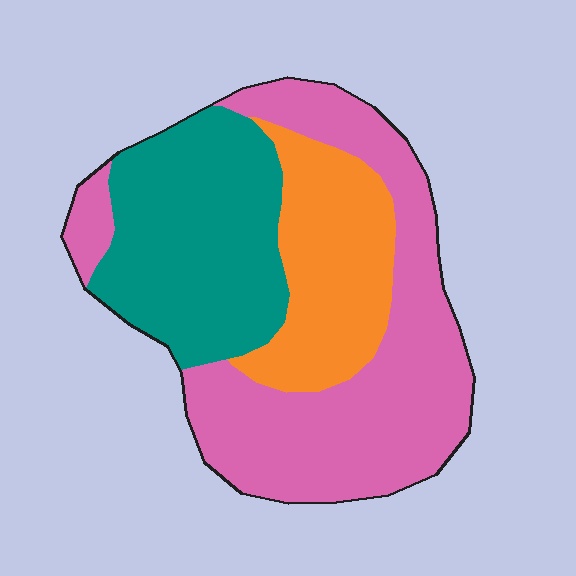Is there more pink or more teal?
Pink.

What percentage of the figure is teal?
Teal takes up about one third (1/3) of the figure.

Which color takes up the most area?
Pink, at roughly 45%.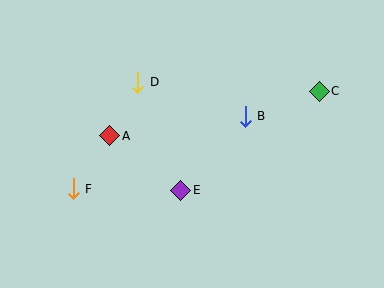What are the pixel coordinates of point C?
Point C is at (319, 91).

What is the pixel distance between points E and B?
The distance between E and B is 98 pixels.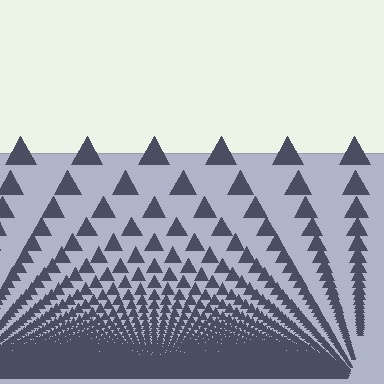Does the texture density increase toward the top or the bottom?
Density increases toward the bottom.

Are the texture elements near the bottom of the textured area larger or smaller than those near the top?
Smaller. The gradient is inverted — elements near the bottom are smaller and denser.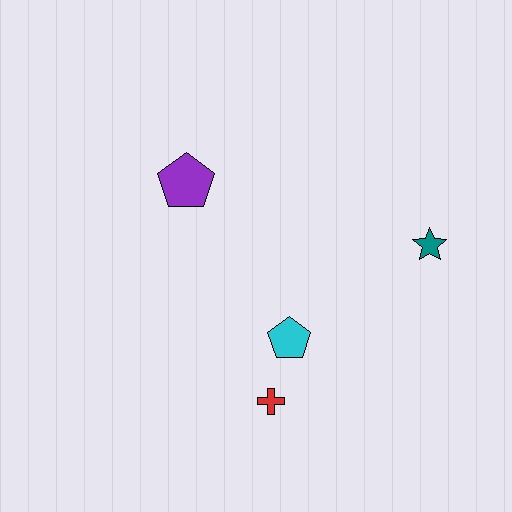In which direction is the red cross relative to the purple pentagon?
The red cross is below the purple pentagon.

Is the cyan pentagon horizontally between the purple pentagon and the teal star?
Yes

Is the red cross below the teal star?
Yes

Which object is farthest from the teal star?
The purple pentagon is farthest from the teal star.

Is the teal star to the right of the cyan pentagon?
Yes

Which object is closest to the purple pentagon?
The cyan pentagon is closest to the purple pentagon.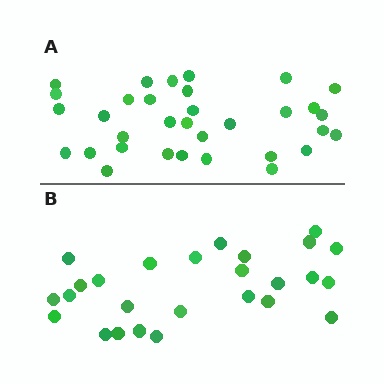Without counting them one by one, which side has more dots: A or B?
Region A (the top region) has more dots.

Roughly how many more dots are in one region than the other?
Region A has roughly 8 or so more dots than region B.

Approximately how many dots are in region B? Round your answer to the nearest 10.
About 30 dots. (The exact count is 26, which rounds to 30.)